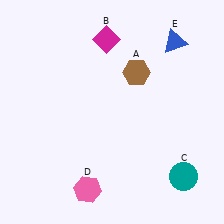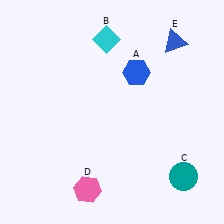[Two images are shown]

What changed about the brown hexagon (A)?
In Image 1, A is brown. In Image 2, it changed to blue.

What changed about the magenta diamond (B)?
In Image 1, B is magenta. In Image 2, it changed to cyan.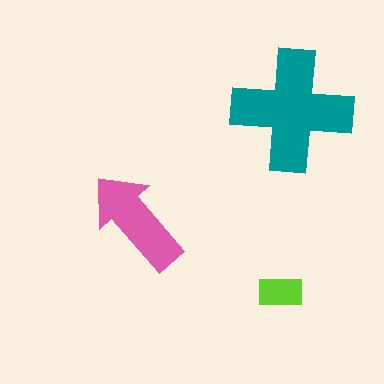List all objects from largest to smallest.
The teal cross, the pink arrow, the lime rectangle.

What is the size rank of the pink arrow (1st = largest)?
2nd.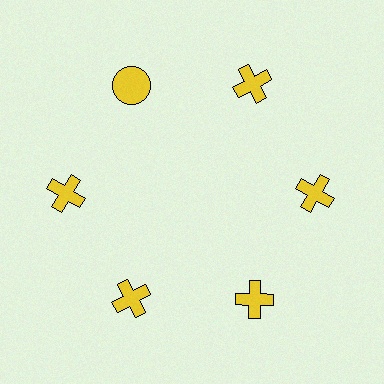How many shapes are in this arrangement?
There are 6 shapes arranged in a ring pattern.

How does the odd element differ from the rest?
It has a different shape: circle instead of cross.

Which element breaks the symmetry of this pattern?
The yellow circle at roughly the 11 o'clock position breaks the symmetry. All other shapes are yellow crosses.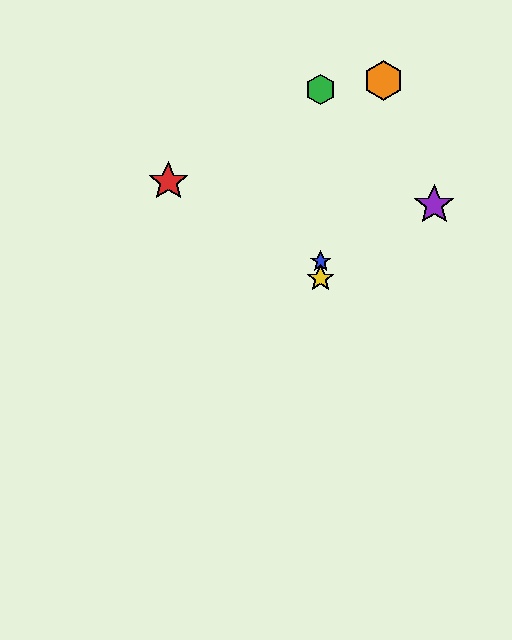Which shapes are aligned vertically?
The blue star, the green hexagon, the yellow star are aligned vertically.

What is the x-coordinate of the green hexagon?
The green hexagon is at x≈321.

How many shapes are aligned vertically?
3 shapes (the blue star, the green hexagon, the yellow star) are aligned vertically.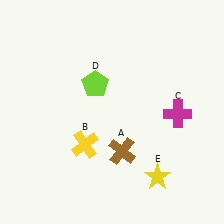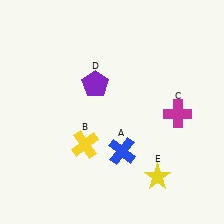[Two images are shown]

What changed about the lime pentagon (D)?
In Image 1, D is lime. In Image 2, it changed to purple.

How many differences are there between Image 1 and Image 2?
There are 2 differences between the two images.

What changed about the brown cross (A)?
In Image 1, A is brown. In Image 2, it changed to blue.